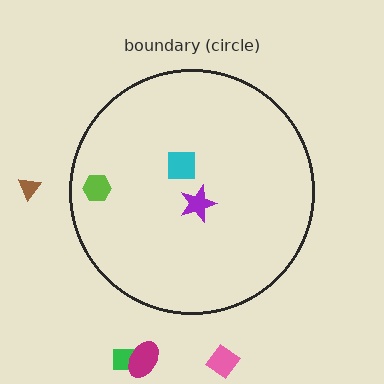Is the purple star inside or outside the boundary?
Inside.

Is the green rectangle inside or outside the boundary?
Outside.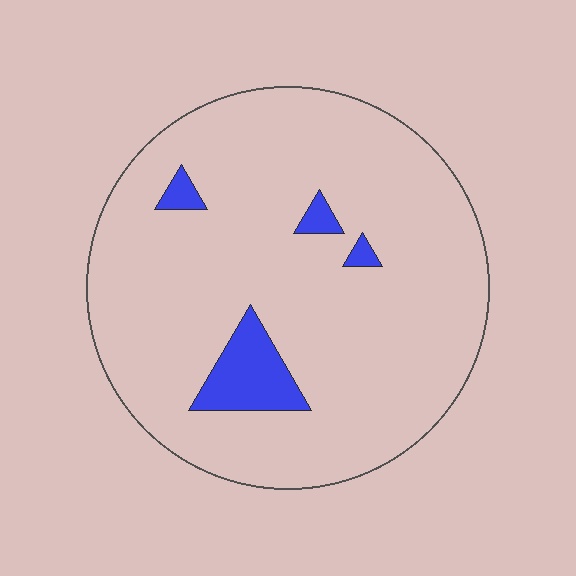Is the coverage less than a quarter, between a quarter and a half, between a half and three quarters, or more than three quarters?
Less than a quarter.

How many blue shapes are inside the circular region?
4.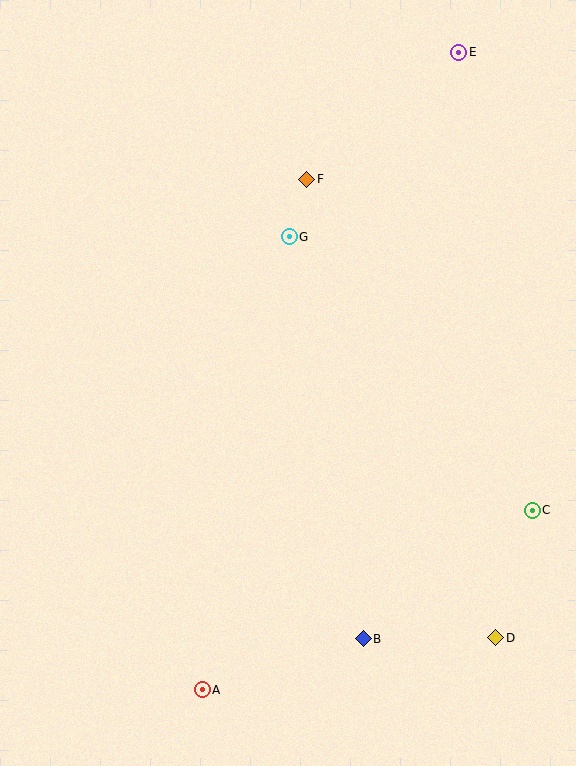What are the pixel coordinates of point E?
Point E is at (459, 52).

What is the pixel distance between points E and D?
The distance between E and D is 587 pixels.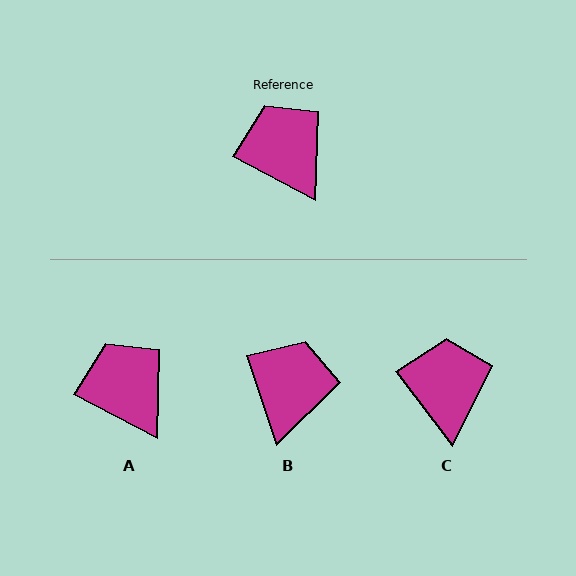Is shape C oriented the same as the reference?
No, it is off by about 25 degrees.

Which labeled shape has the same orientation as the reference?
A.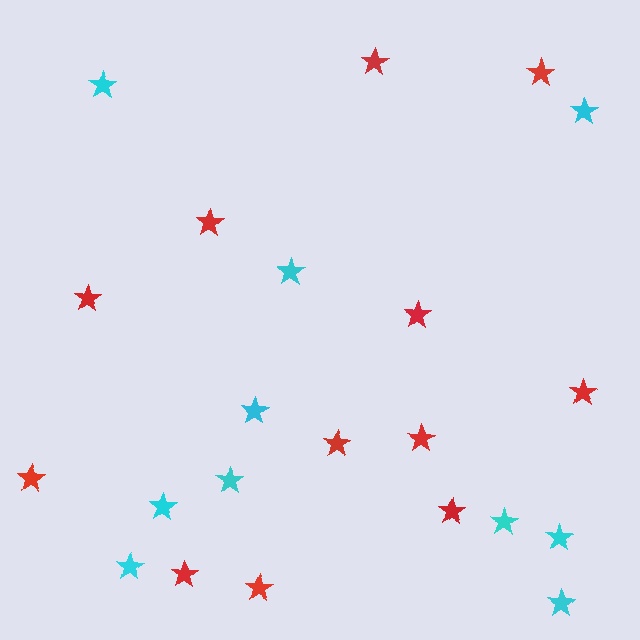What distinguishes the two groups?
There are 2 groups: one group of red stars (12) and one group of cyan stars (10).